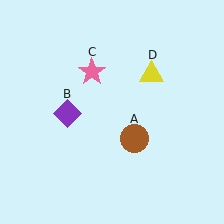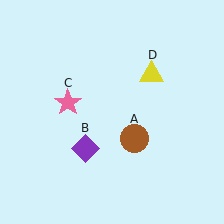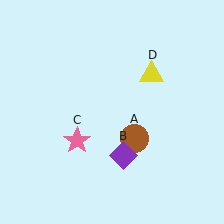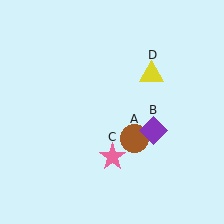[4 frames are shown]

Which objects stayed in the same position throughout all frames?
Brown circle (object A) and yellow triangle (object D) remained stationary.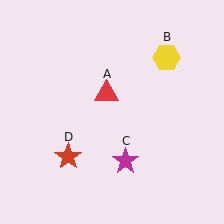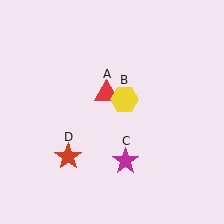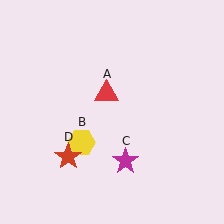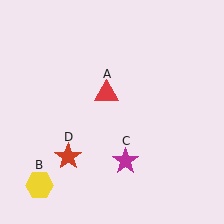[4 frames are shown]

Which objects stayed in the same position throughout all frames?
Red triangle (object A) and magenta star (object C) and red star (object D) remained stationary.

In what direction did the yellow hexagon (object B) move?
The yellow hexagon (object B) moved down and to the left.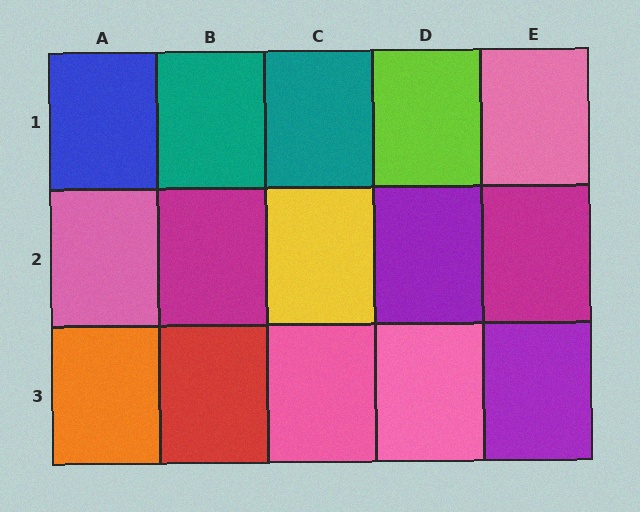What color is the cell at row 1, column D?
Lime.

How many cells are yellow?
1 cell is yellow.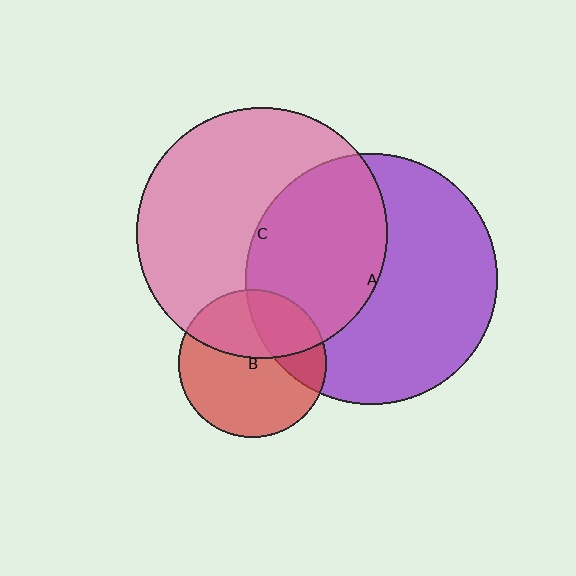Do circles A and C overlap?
Yes.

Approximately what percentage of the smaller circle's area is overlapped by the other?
Approximately 40%.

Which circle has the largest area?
Circle C (pink).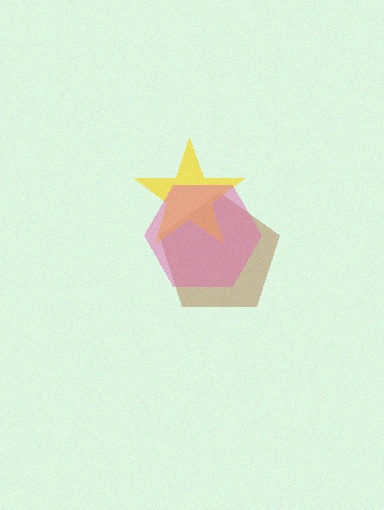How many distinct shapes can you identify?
There are 3 distinct shapes: a brown pentagon, a yellow star, a pink hexagon.